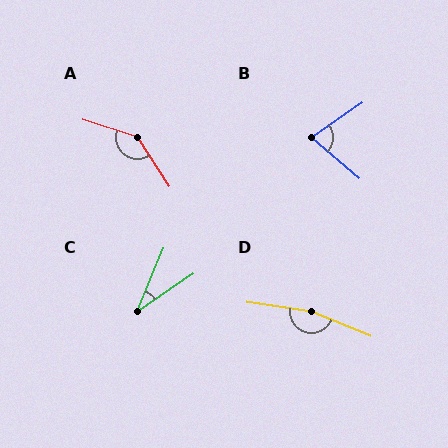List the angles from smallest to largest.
C (33°), B (75°), A (141°), D (166°).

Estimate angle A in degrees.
Approximately 141 degrees.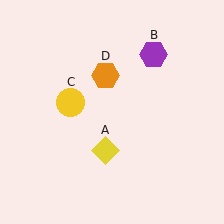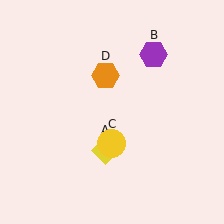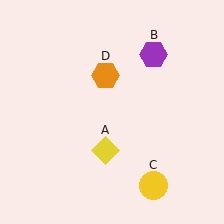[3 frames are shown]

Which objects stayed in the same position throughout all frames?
Yellow diamond (object A) and purple hexagon (object B) and orange hexagon (object D) remained stationary.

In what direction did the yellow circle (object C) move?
The yellow circle (object C) moved down and to the right.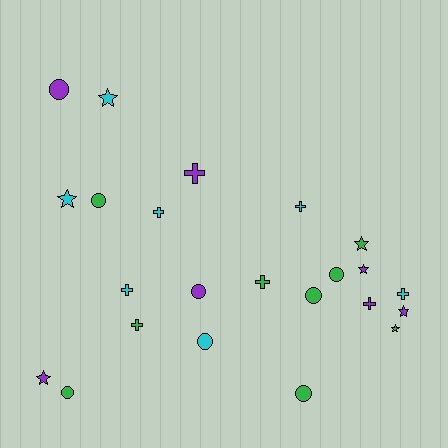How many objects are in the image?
There are 23 objects.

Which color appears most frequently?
Green, with 9 objects.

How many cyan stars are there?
There are 2 cyan stars.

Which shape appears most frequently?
Circle, with 8 objects.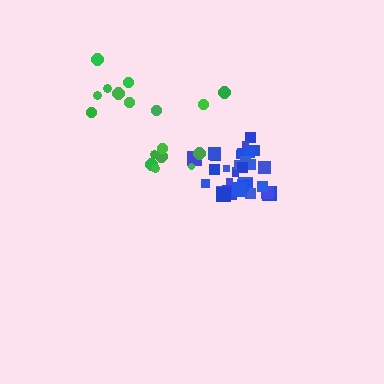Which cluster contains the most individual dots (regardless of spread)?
Blue (33).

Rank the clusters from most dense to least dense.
blue, green.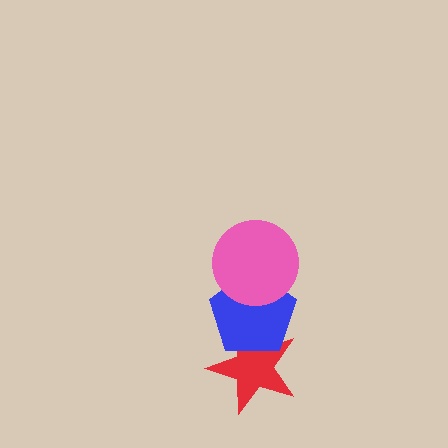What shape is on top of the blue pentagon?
The pink circle is on top of the blue pentagon.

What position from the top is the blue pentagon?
The blue pentagon is 2nd from the top.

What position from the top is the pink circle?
The pink circle is 1st from the top.